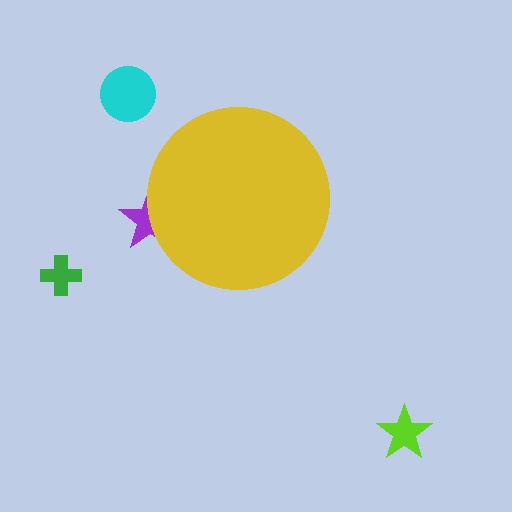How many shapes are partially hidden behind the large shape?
1 shape is partially hidden.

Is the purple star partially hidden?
Yes, the purple star is partially hidden behind the yellow circle.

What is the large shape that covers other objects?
A yellow circle.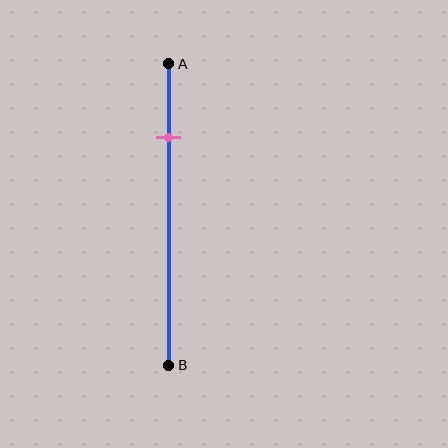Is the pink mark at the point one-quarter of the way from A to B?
Yes, the mark is approximately at the one-quarter point.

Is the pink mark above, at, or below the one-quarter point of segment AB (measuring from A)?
The pink mark is approximately at the one-quarter point of segment AB.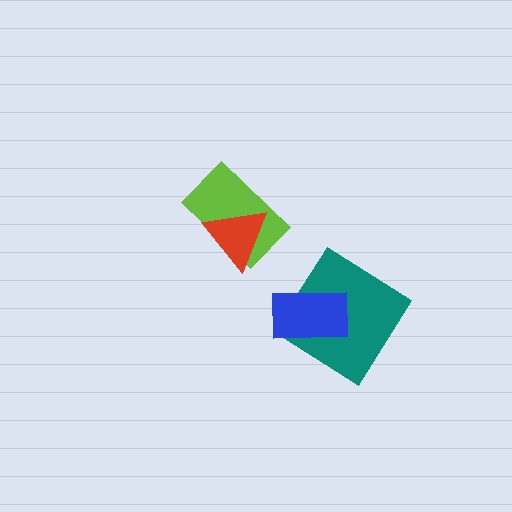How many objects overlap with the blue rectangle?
1 object overlaps with the blue rectangle.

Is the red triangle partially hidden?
No, no other shape covers it.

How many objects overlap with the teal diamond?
1 object overlaps with the teal diamond.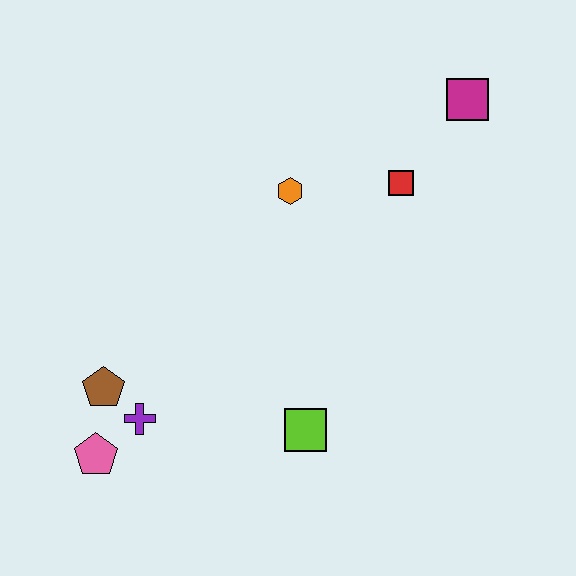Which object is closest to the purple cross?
The brown pentagon is closest to the purple cross.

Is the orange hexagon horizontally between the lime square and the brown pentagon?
Yes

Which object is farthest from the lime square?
The magenta square is farthest from the lime square.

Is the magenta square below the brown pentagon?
No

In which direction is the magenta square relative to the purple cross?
The magenta square is to the right of the purple cross.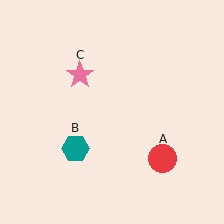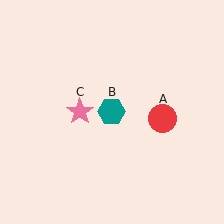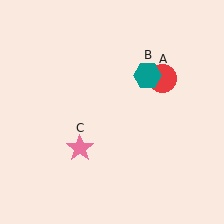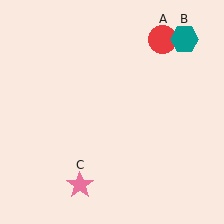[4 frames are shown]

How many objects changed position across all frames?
3 objects changed position: red circle (object A), teal hexagon (object B), pink star (object C).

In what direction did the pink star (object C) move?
The pink star (object C) moved down.